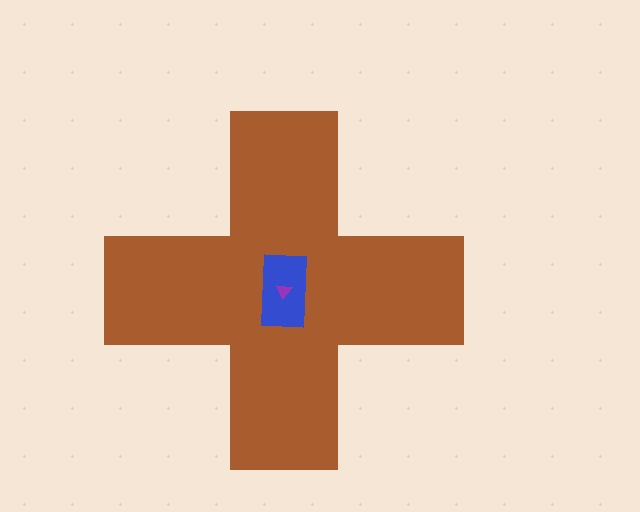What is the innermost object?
The purple triangle.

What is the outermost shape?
The brown cross.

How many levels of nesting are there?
3.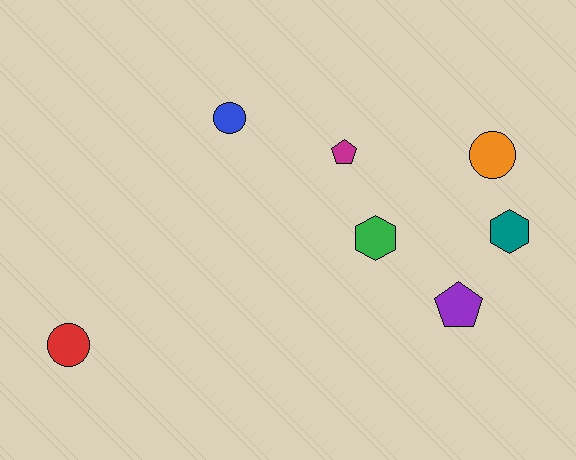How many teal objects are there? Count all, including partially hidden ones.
There is 1 teal object.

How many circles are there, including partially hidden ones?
There are 3 circles.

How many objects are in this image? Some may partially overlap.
There are 7 objects.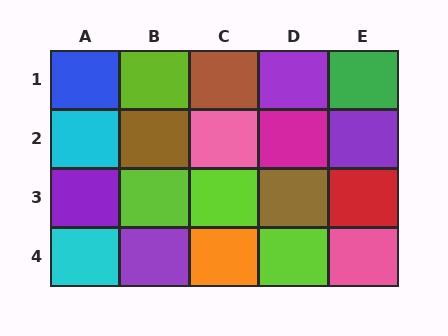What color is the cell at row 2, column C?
Pink.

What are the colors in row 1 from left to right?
Blue, lime, brown, purple, green.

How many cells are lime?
4 cells are lime.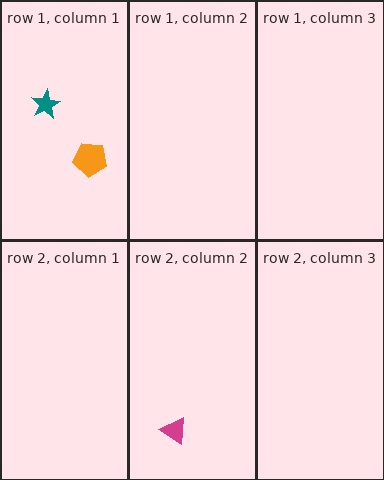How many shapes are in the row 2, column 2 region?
1.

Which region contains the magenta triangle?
The row 2, column 2 region.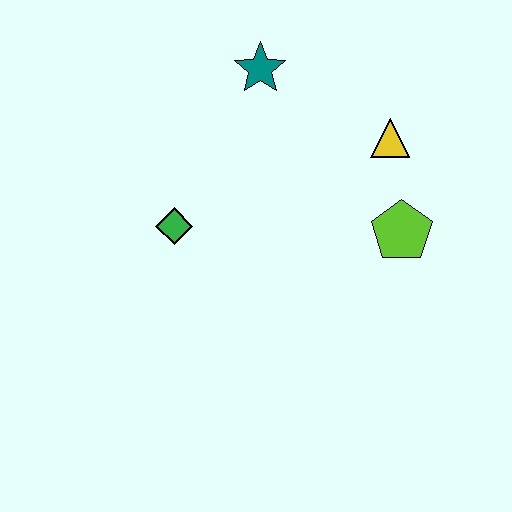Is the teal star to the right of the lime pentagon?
No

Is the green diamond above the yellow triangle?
No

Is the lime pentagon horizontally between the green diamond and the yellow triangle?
No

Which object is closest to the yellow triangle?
The lime pentagon is closest to the yellow triangle.